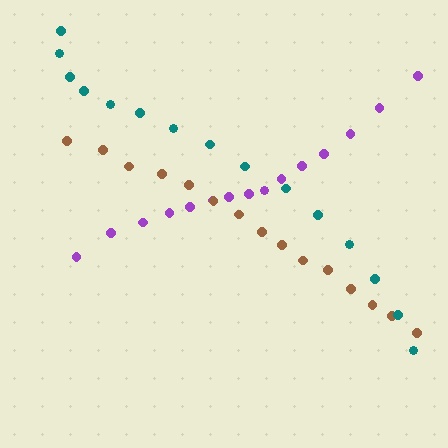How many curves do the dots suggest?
There are 3 distinct paths.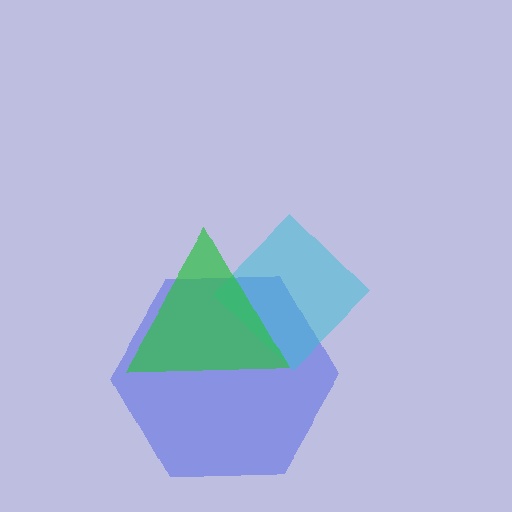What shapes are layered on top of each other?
The layered shapes are: a blue hexagon, a cyan diamond, a green triangle.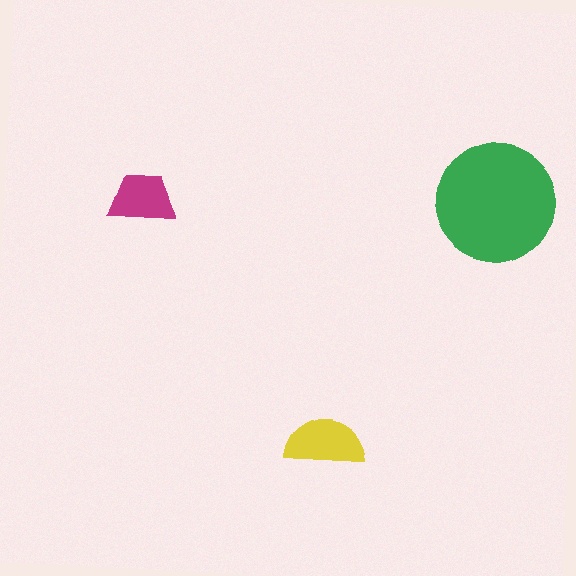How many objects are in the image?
There are 3 objects in the image.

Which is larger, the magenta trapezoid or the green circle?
The green circle.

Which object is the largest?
The green circle.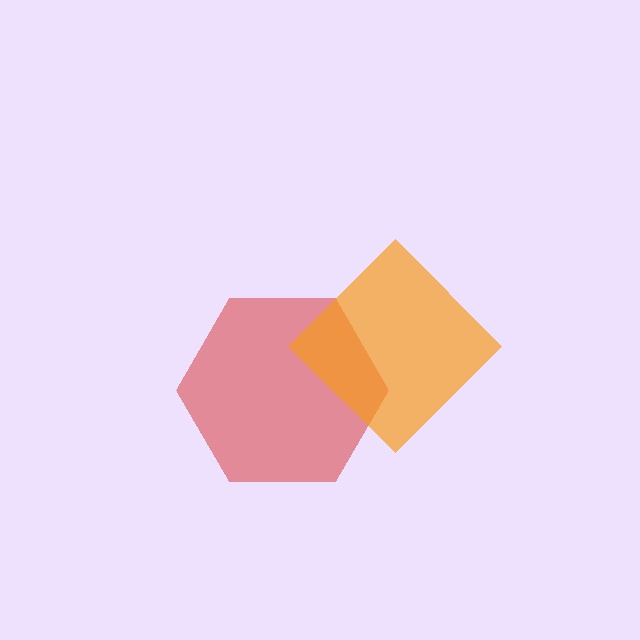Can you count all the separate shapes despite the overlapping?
Yes, there are 2 separate shapes.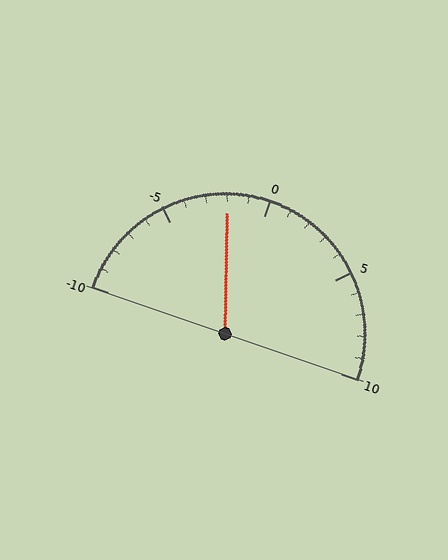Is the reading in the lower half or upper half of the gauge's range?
The reading is in the lower half of the range (-10 to 10).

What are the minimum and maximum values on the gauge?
The gauge ranges from -10 to 10.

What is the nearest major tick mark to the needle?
The nearest major tick mark is 0.